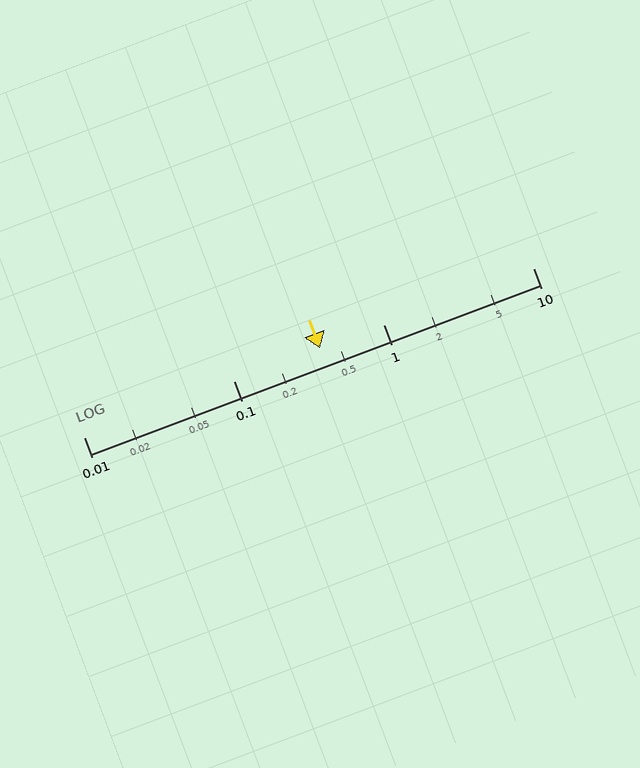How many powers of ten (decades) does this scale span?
The scale spans 3 decades, from 0.01 to 10.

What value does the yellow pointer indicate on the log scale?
The pointer indicates approximately 0.38.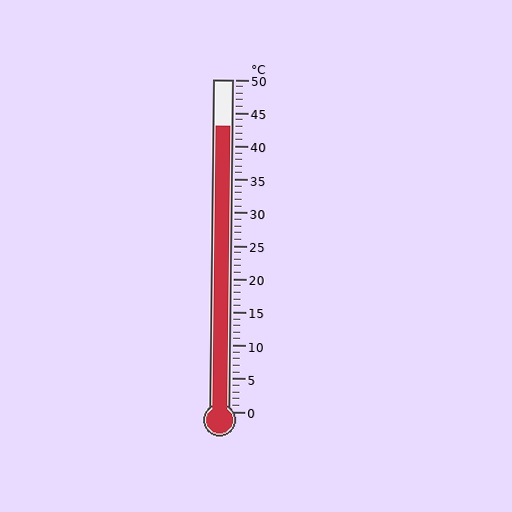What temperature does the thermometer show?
The thermometer shows approximately 43°C.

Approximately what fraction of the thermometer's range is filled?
The thermometer is filled to approximately 85% of its range.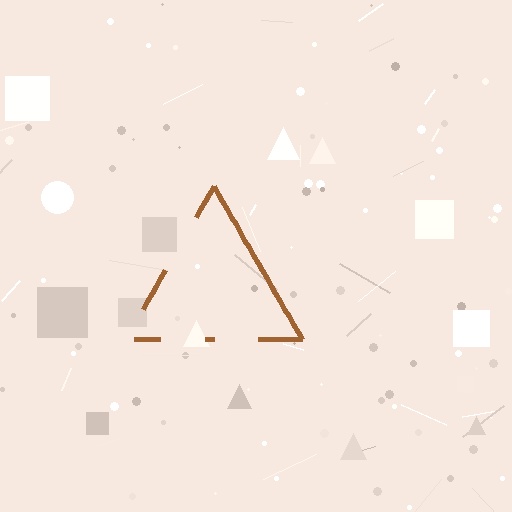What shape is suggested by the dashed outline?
The dashed outline suggests a triangle.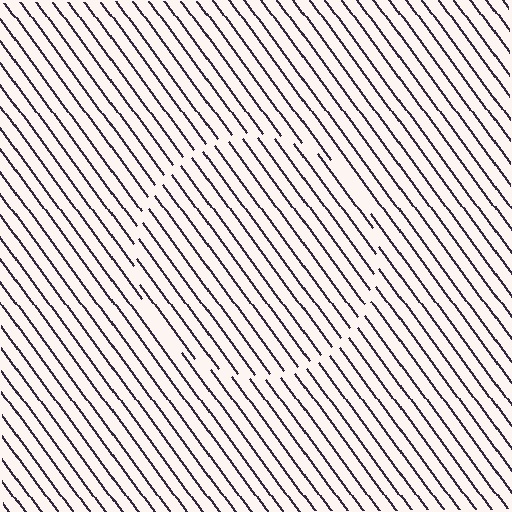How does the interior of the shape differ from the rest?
The interior of the shape contains the same grating, shifted by half a period — the contour is defined by the phase discontinuity where line-ends from the inner and outer gratings abut.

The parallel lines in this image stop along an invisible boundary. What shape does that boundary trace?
An illusory circle. The interior of the shape contains the same grating, shifted by half a period — the contour is defined by the phase discontinuity where line-ends from the inner and outer gratings abut.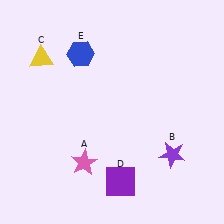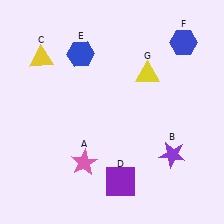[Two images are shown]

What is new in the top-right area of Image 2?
A blue hexagon (F) was added in the top-right area of Image 2.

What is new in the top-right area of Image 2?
A yellow triangle (G) was added in the top-right area of Image 2.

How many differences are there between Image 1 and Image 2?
There are 2 differences between the two images.